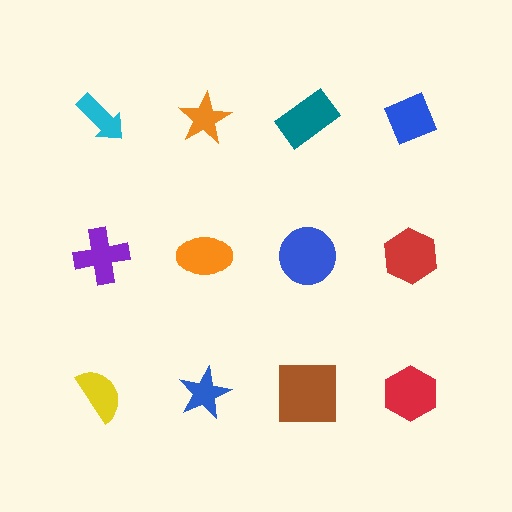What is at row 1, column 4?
A blue diamond.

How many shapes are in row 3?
4 shapes.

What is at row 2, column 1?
A purple cross.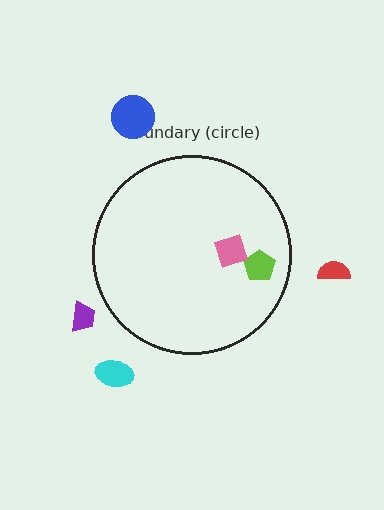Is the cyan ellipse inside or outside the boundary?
Outside.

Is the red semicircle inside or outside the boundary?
Outside.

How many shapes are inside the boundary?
2 inside, 4 outside.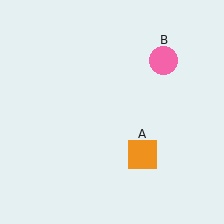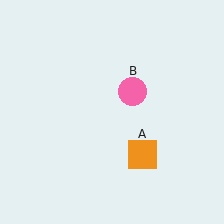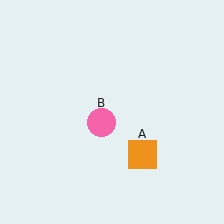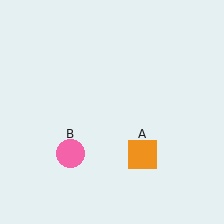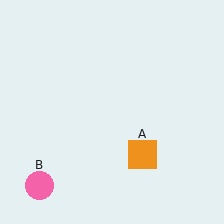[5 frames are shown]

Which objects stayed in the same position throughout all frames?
Orange square (object A) remained stationary.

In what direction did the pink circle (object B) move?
The pink circle (object B) moved down and to the left.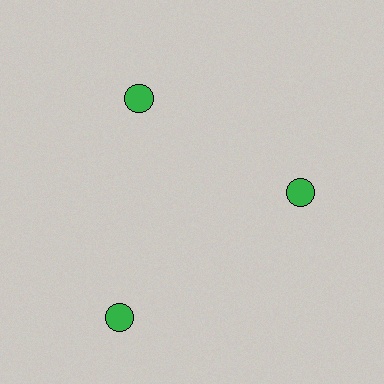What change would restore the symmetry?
The symmetry would be restored by moving it inward, back onto the ring so that all 3 circles sit at equal angles and equal distance from the center.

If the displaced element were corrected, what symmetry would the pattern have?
It would have 3-fold rotational symmetry — the pattern would map onto itself every 120 degrees.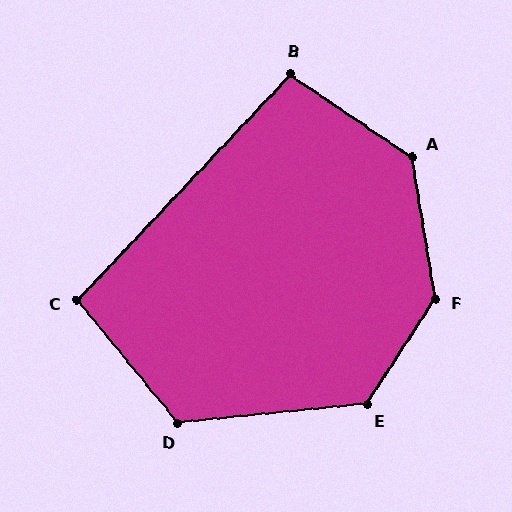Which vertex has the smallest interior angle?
C, at approximately 97 degrees.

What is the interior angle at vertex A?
Approximately 134 degrees (obtuse).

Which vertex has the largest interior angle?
F, at approximately 137 degrees.